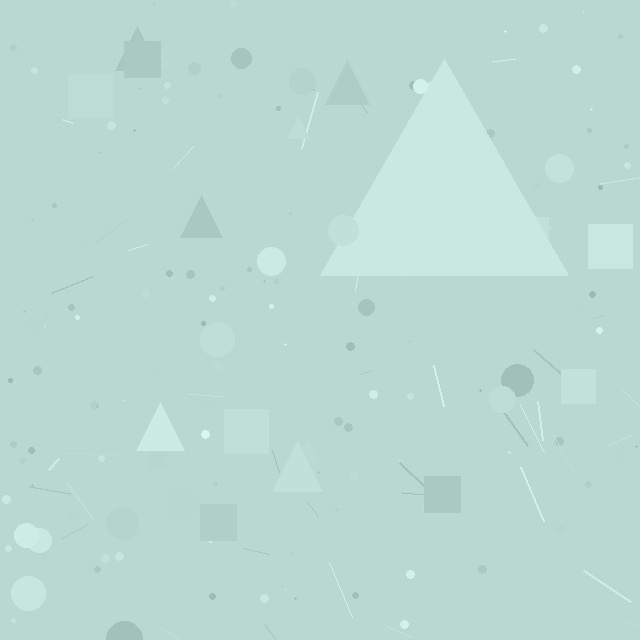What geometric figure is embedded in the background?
A triangle is embedded in the background.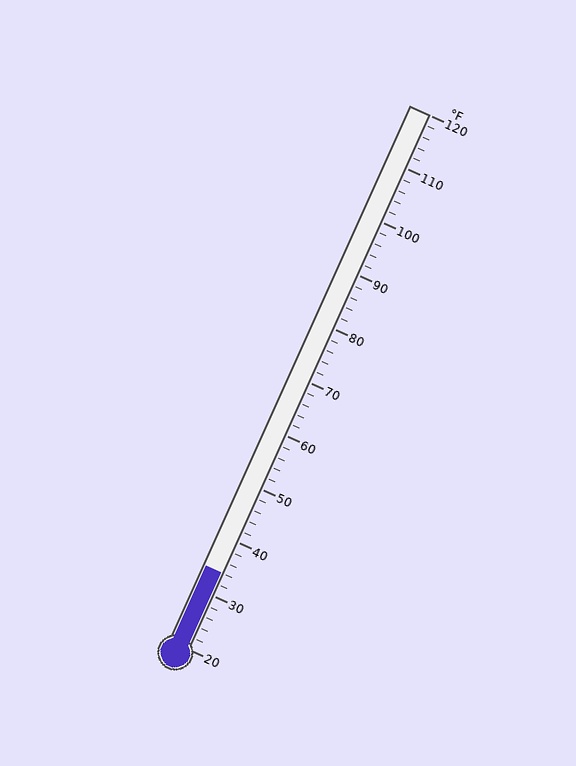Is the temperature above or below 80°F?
The temperature is below 80°F.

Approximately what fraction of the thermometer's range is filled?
The thermometer is filled to approximately 15% of its range.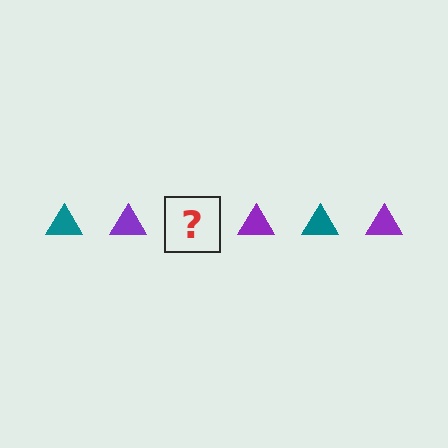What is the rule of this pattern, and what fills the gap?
The rule is that the pattern cycles through teal, purple triangles. The gap should be filled with a teal triangle.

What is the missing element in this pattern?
The missing element is a teal triangle.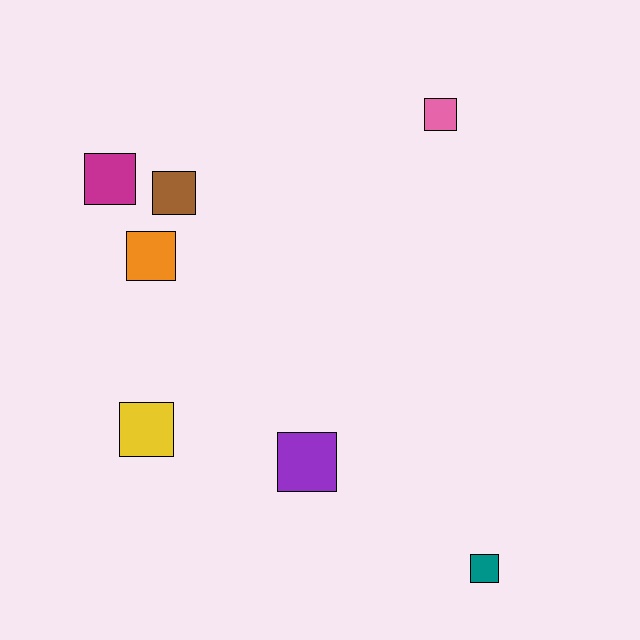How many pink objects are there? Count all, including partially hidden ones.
There is 1 pink object.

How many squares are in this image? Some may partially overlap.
There are 7 squares.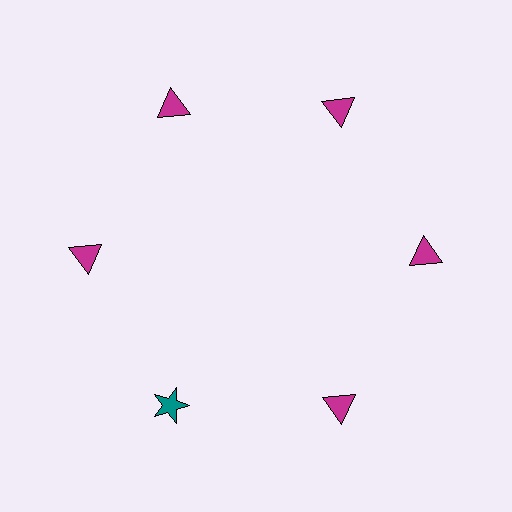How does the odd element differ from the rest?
It differs in both color (teal instead of magenta) and shape (star instead of triangle).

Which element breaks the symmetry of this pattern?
The teal star at roughly the 7 o'clock position breaks the symmetry. All other shapes are magenta triangles.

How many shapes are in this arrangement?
There are 6 shapes arranged in a ring pattern.